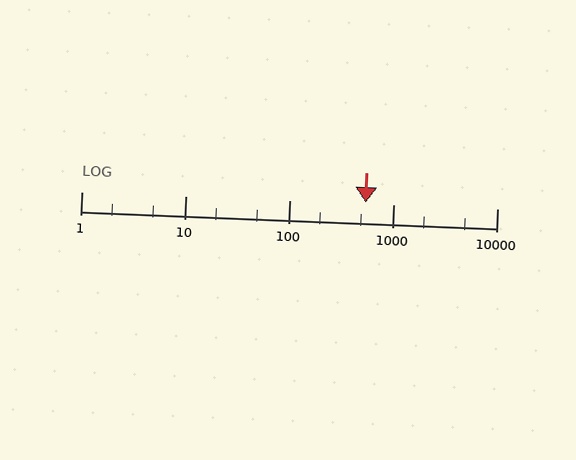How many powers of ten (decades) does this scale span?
The scale spans 4 decades, from 1 to 10000.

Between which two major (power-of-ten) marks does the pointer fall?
The pointer is between 100 and 1000.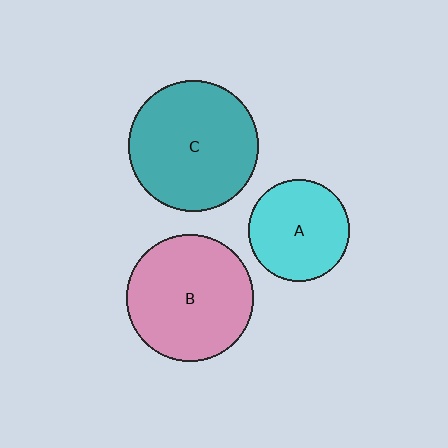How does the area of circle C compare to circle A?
Approximately 1.6 times.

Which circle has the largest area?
Circle C (teal).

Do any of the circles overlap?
No, none of the circles overlap.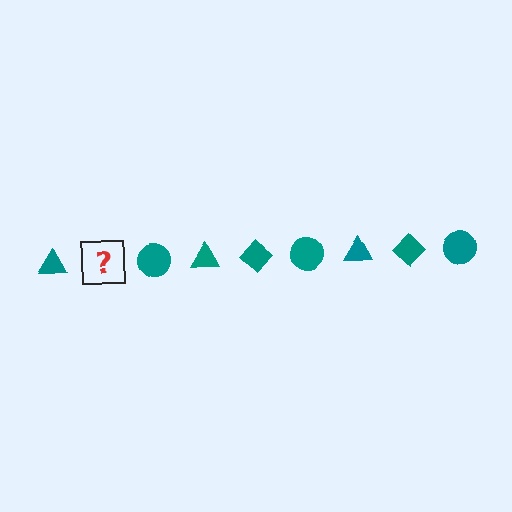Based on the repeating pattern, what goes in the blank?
The blank should be a teal diamond.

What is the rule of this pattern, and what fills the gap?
The rule is that the pattern cycles through triangle, diamond, circle shapes in teal. The gap should be filled with a teal diamond.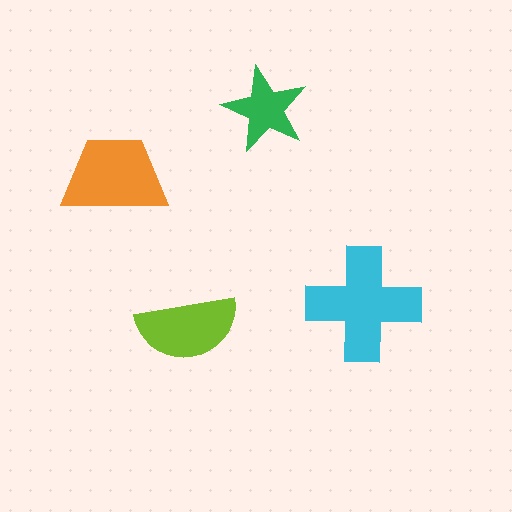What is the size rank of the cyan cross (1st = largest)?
1st.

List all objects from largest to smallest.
The cyan cross, the orange trapezoid, the lime semicircle, the green star.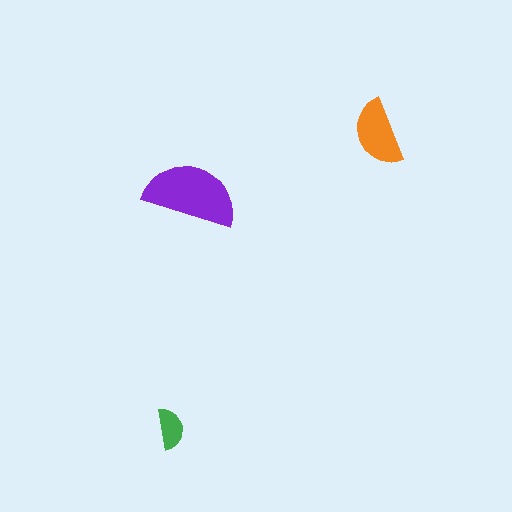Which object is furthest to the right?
The orange semicircle is rightmost.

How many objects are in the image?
There are 3 objects in the image.